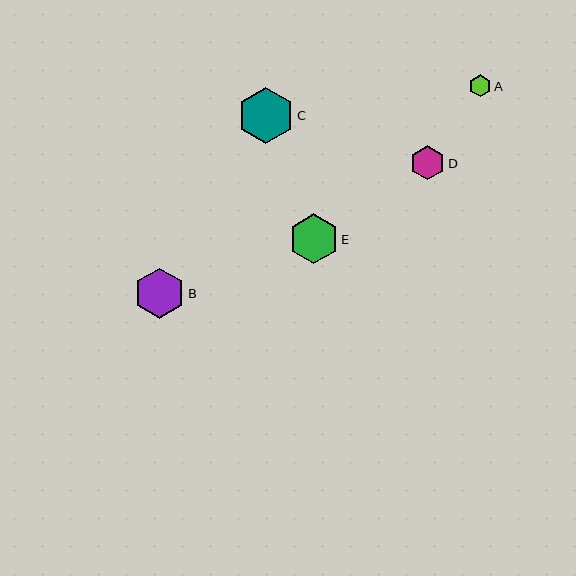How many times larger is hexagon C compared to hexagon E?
Hexagon C is approximately 1.1 times the size of hexagon E.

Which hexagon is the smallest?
Hexagon A is the smallest with a size of approximately 22 pixels.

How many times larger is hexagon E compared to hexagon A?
Hexagon E is approximately 2.2 times the size of hexagon A.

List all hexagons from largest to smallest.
From largest to smallest: C, B, E, D, A.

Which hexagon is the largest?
Hexagon C is the largest with a size of approximately 57 pixels.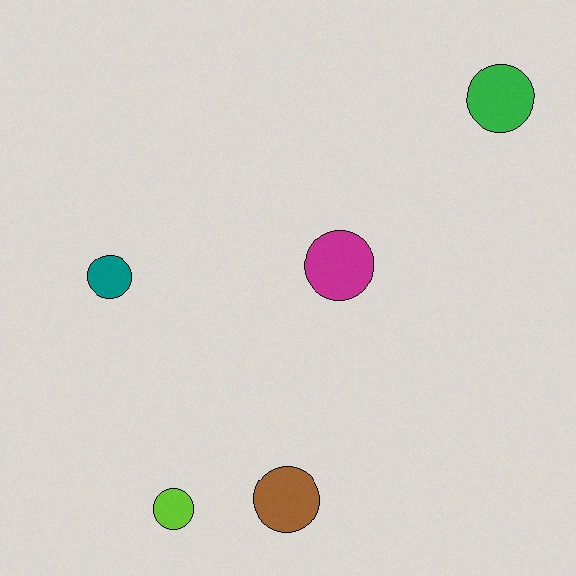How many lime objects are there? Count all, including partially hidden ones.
There is 1 lime object.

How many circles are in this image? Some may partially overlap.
There are 5 circles.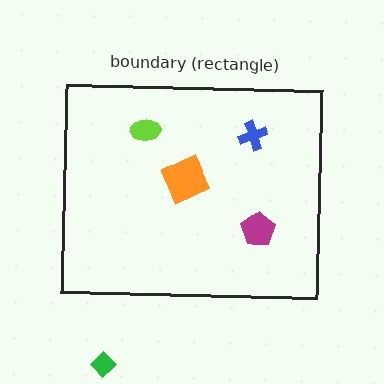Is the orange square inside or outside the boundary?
Inside.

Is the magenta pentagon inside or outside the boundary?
Inside.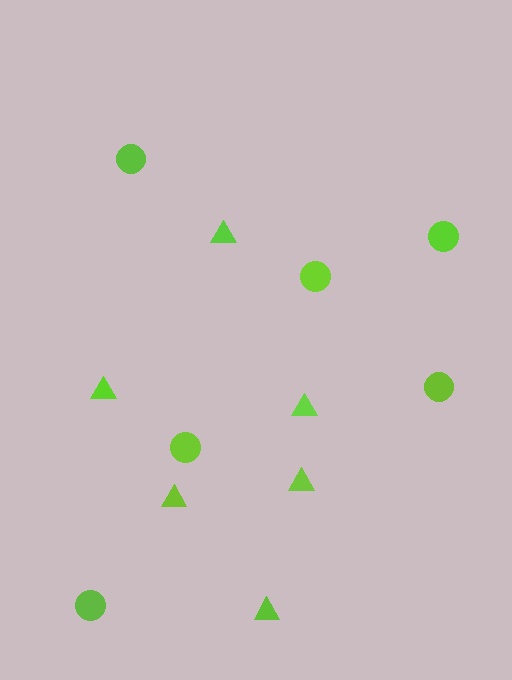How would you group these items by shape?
There are 2 groups: one group of circles (6) and one group of triangles (6).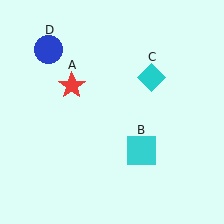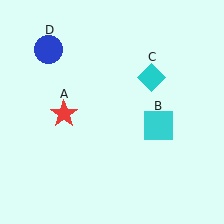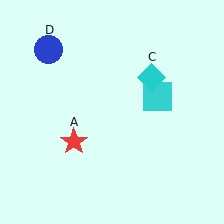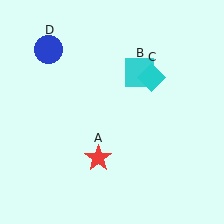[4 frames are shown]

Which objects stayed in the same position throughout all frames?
Cyan diamond (object C) and blue circle (object D) remained stationary.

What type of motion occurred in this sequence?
The red star (object A), cyan square (object B) rotated counterclockwise around the center of the scene.